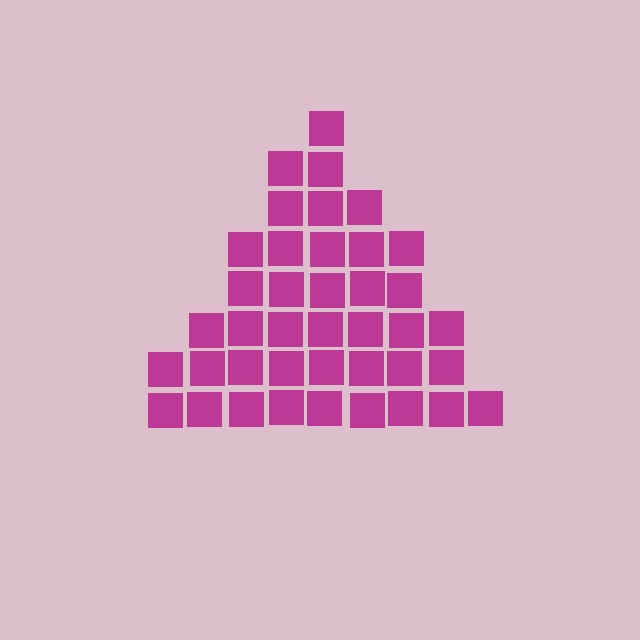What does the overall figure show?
The overall figure shows a triangle.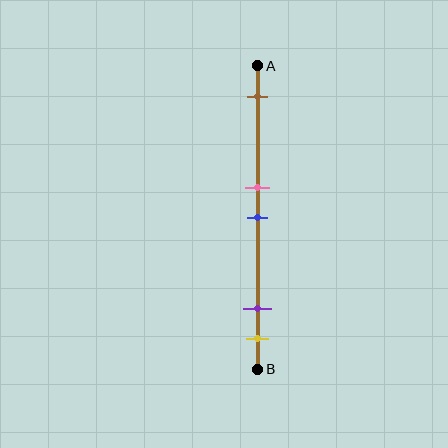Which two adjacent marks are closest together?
The pink and blue marks are the closest adjacent pair.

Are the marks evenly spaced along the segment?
No, the marks are not evenly spaced.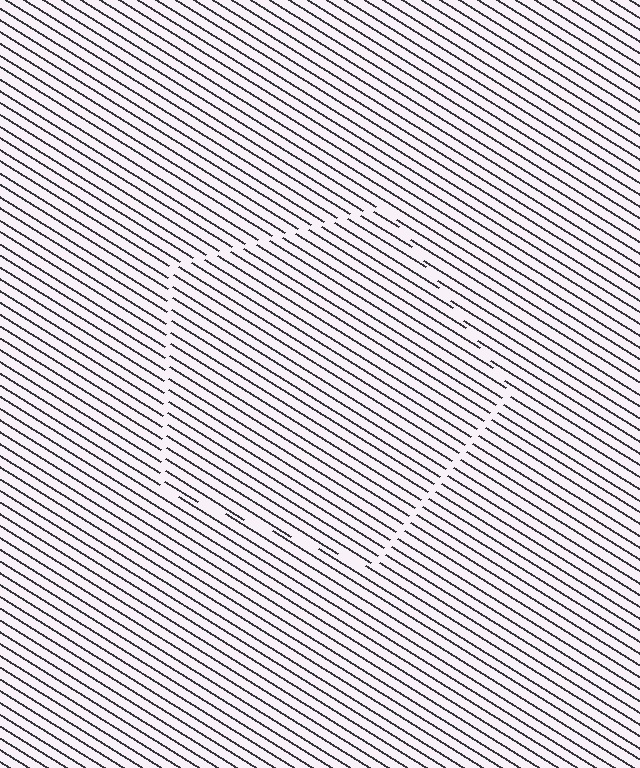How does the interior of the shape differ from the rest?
The interior of the shape contains the same grating, shifted by half a period — the contour is defined by the phase discontinuity where line-ends from the inner and outer gratings abut.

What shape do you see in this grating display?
An illusory pentagon. The interior of the shape contains the same grating, shifted by half a period — the contour is defined by the phase discontinuity where line-ends from the inner and outer gratings abut.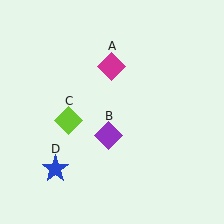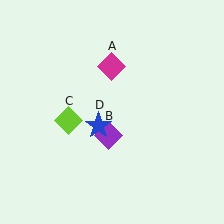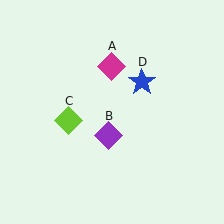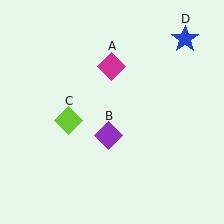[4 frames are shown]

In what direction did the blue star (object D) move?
The blue star (object D) moved up and to the right.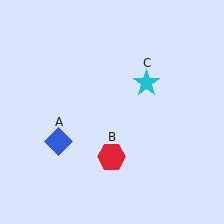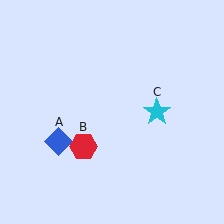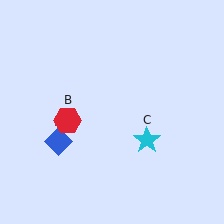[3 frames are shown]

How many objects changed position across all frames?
2 objects changed position: red hexagon (object B), cyan star (object C).